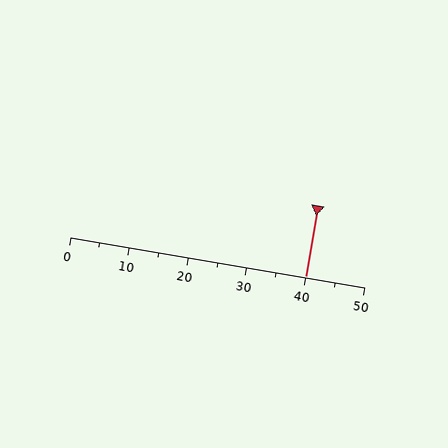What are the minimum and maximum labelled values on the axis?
The axis runs from 0 to 50.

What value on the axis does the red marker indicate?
The marker indicates approximately 40.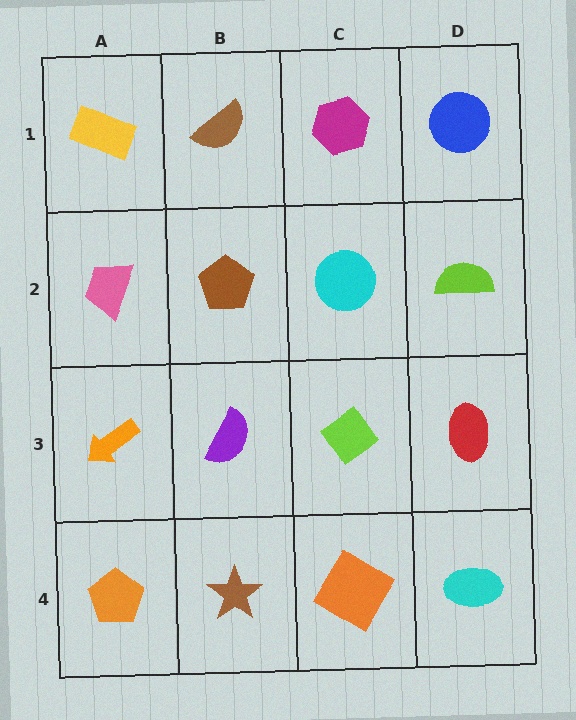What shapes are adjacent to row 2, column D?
A blue circle (row 1, column D), a red ellipse (row 3, column D), a cyan circle (row 2, column C).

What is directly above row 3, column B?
A brown pentagon.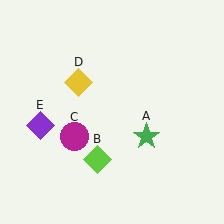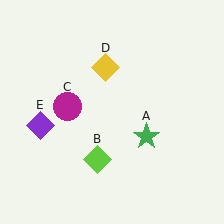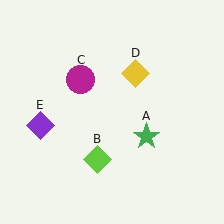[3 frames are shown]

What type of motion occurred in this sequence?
The magenta circle (object C), yellow diamond (object D) rotated clockwise around the center of the scene.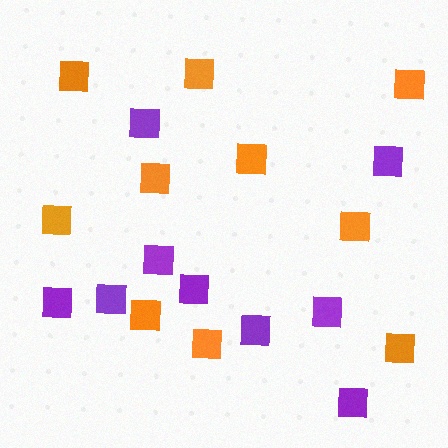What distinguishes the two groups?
There are 2 groups: one group of orange squares (10) and one group of purple squares (9).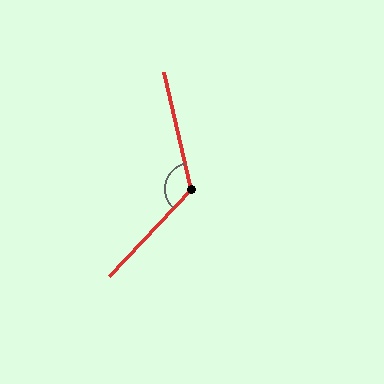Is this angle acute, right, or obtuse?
It is obtuse.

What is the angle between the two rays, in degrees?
Approximately 124 degrees.